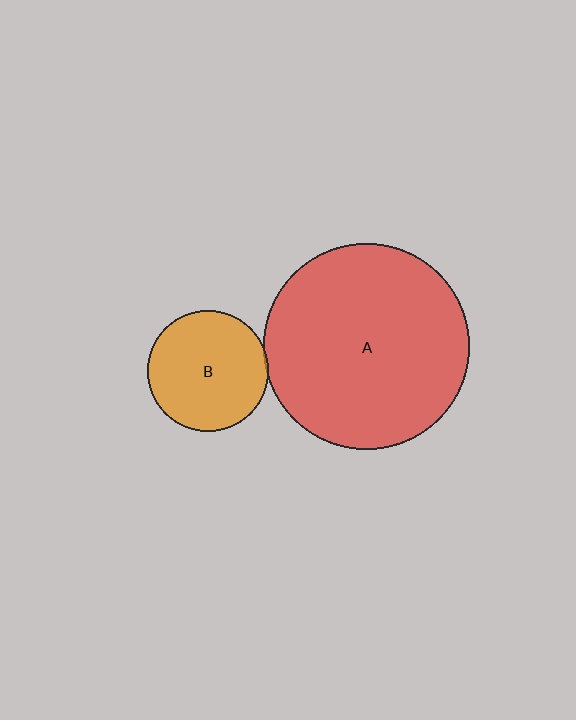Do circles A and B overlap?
Yes.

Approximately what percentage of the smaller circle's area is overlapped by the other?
Approximately 5%.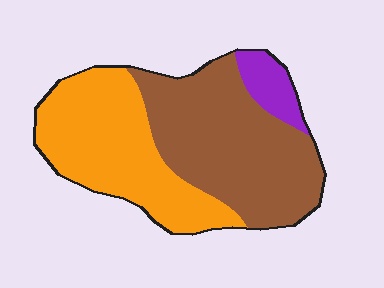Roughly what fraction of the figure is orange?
Orange covers roughly 40% of the figure.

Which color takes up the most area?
Brown, at roughly 50%.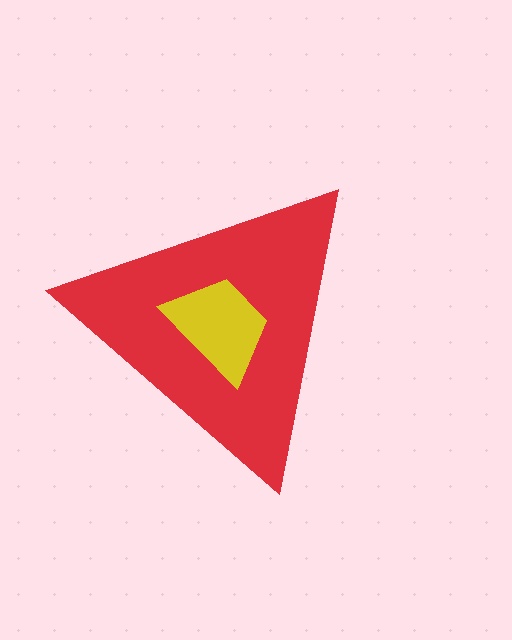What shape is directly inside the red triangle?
The yellow trapezoid.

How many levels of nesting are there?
2.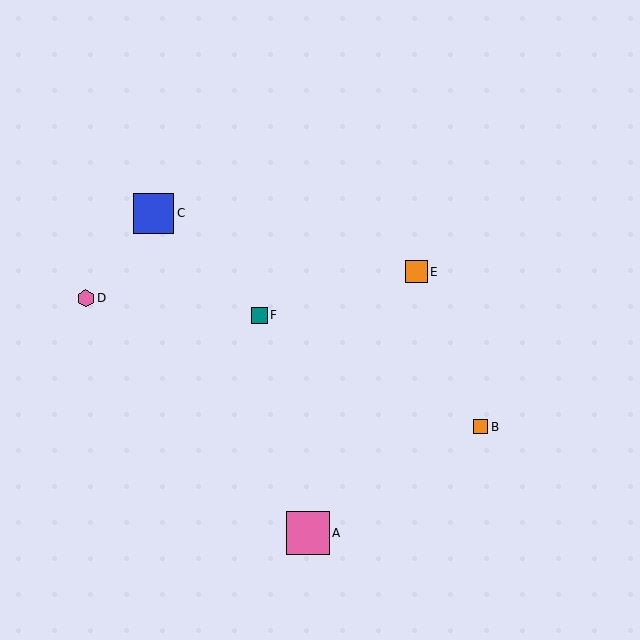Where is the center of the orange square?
The center of the orange square is at (480, 427).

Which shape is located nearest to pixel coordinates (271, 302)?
The teal square (labeled F) at (259, 315) is nearest to that location.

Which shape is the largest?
The pink square (labeled A) is the largest.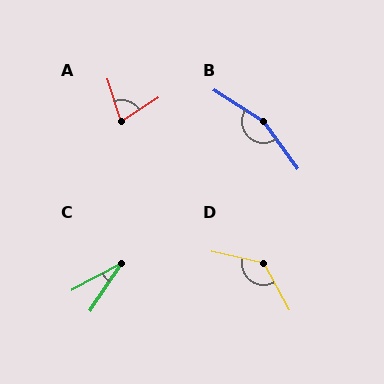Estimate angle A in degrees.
Approximately 74 degrees.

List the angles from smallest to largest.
C (28°), A (74°), D (132°), B (158°).